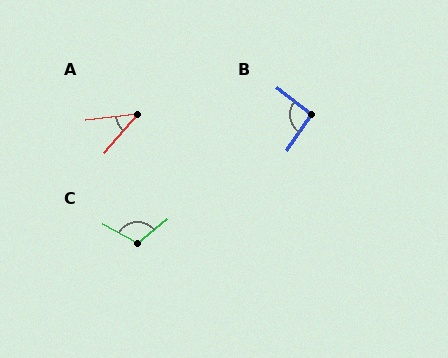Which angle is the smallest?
A, at approximately 43 degrees.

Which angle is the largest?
C, at approximately 111 degrees.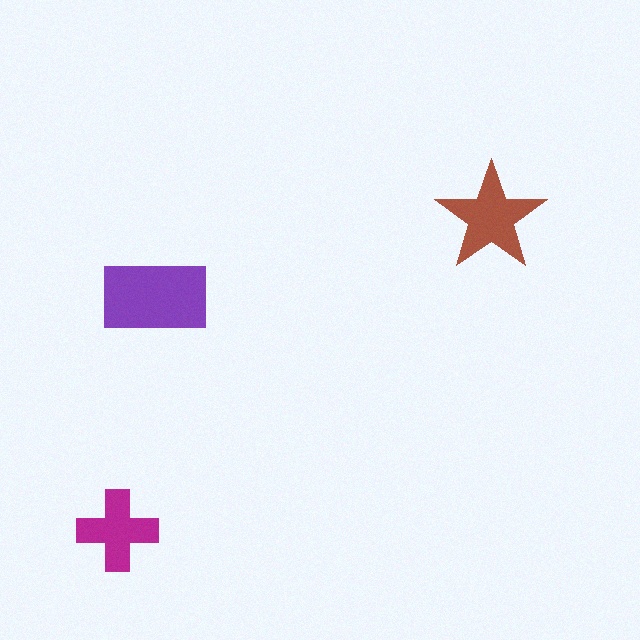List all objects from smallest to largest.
The magenta cross, the brown star, the purple rectangle.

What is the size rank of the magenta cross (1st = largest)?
3rd.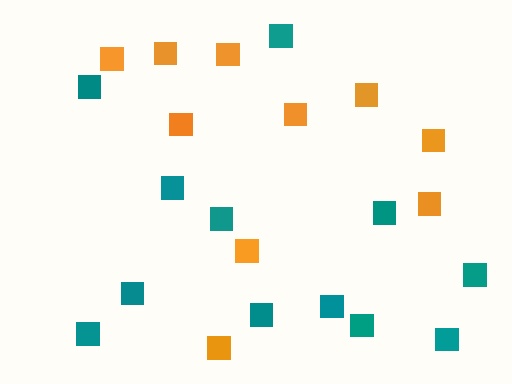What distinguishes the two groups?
There are 2 groups: one group of teal squares (12) and one group of orange squares (10).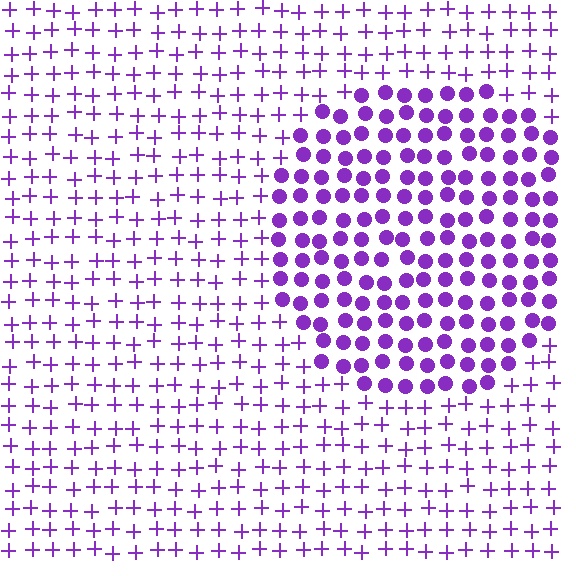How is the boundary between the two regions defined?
The boundary is defined by a change in element shape: circles inside vs. plus signs outside. All elements share the same color and spacing.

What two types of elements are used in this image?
The image uses circles inside the circle region and plus signs outside it.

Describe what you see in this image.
The image is filled with small purple elements arranged in a uniform grid. A circle-shaped region contains circles, while the surrounding area contains plus signs. The boundary is defined purely by the change in element shape.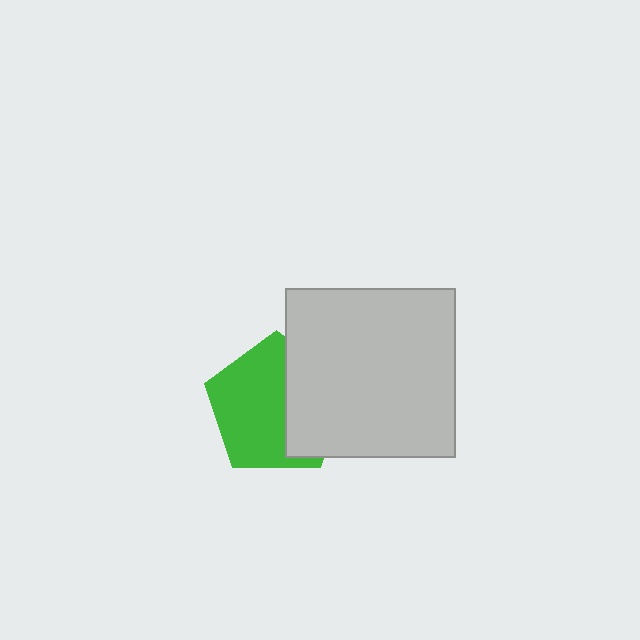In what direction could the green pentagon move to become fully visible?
The green pentagon could move left. That would shift it out from behind the light gray square entirely.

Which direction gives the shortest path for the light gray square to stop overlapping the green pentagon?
Moving right gives the shortest separation.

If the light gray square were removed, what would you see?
You would see the complete green pentagon.